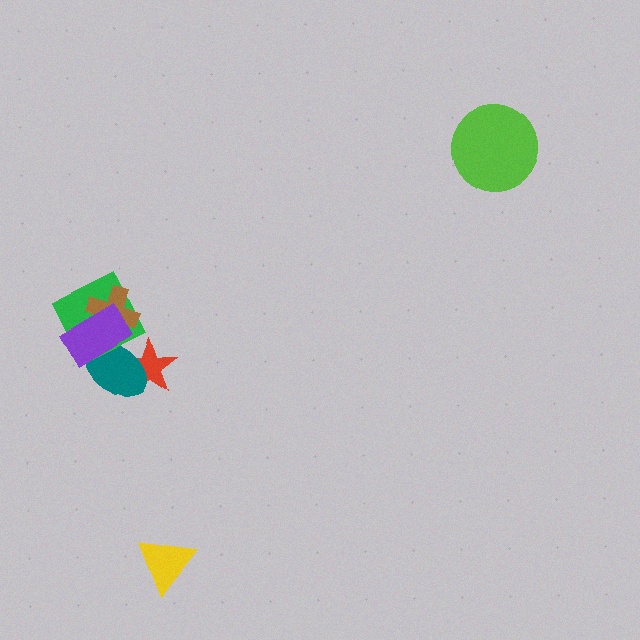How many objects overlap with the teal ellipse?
3 objects overlap with the teal ellipse.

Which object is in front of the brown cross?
The purple rectangle is in front of the brown cross.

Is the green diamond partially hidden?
Yes, it is partially covered by another shape.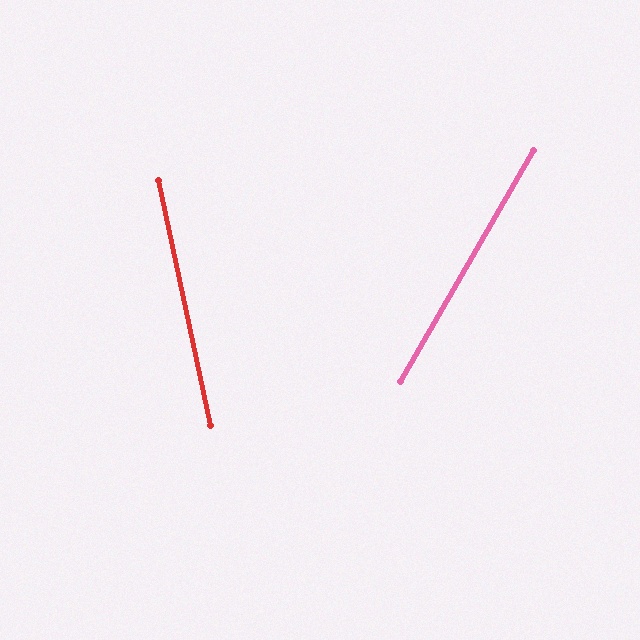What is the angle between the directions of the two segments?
Approximately 42 degrees.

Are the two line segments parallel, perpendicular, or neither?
Neither parallel nor perpendicular — they differ by about 42°.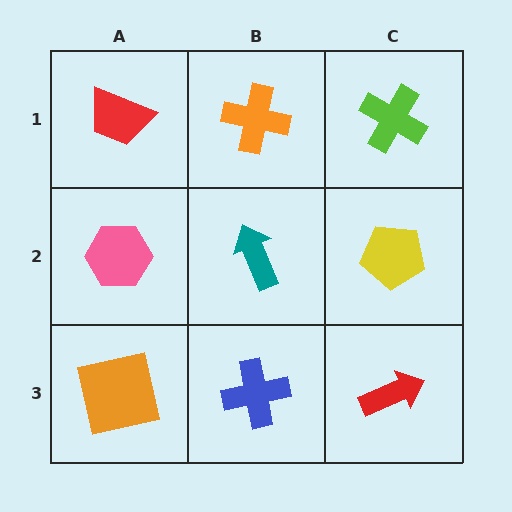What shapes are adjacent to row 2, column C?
A lime cross (row 1, column C), a red arrow (row 3, column C), a teal arrow (row 2, column B).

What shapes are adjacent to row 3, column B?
A teal arrow (row 2, column B), an orange square (row 3, column A), a red arrow (row 3, column C).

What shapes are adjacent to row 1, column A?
A pink hexagon (row 2, column A), an orange cross (row 1, column B).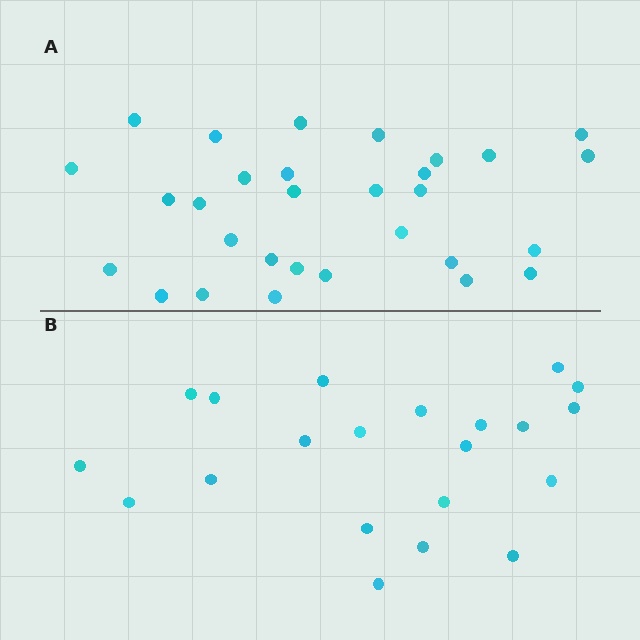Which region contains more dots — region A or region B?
Region A (the top region) has more dots.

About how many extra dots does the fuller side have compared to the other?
Region A has roughly 8 or so more dots than region B.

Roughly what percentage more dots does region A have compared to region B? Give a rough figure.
About 45% more.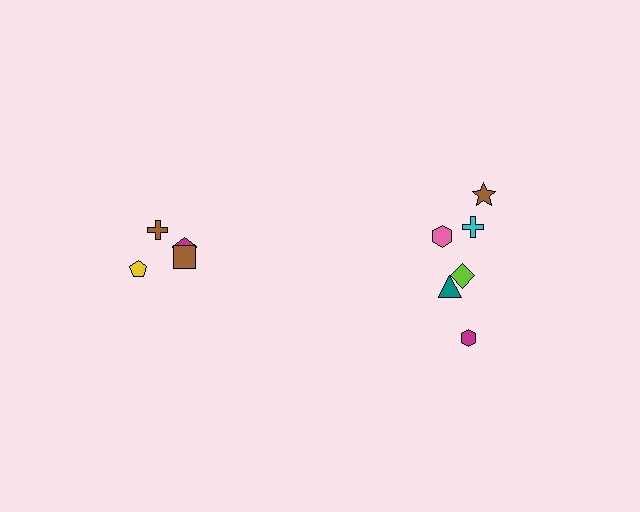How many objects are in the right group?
There are 6 objects.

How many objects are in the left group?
There are 4 objects.